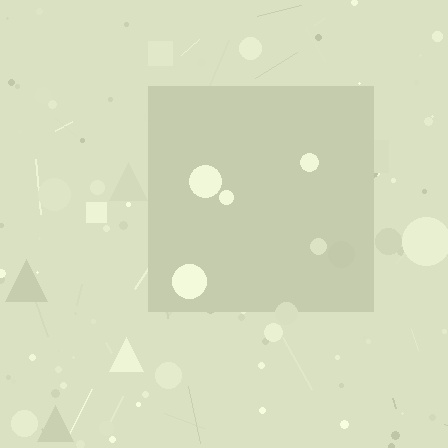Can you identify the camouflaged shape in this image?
The camouflaged shape is a square.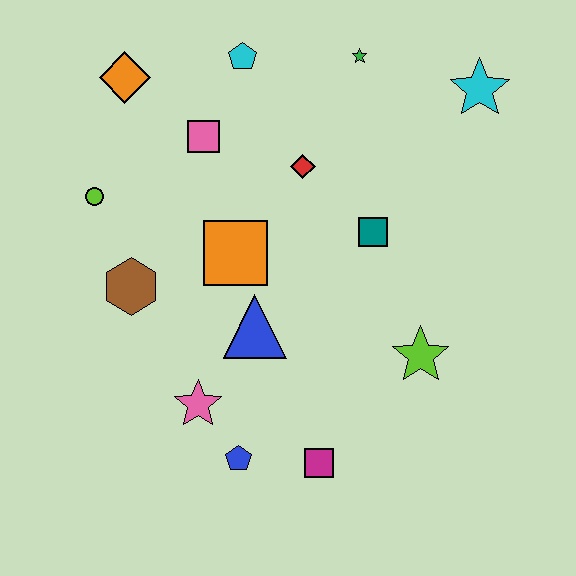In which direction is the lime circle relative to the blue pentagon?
The lime circle is above the blue pentagon.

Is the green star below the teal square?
No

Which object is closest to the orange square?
The blue triangle is closest to the orange square.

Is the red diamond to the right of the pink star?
Yes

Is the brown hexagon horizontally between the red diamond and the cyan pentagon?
No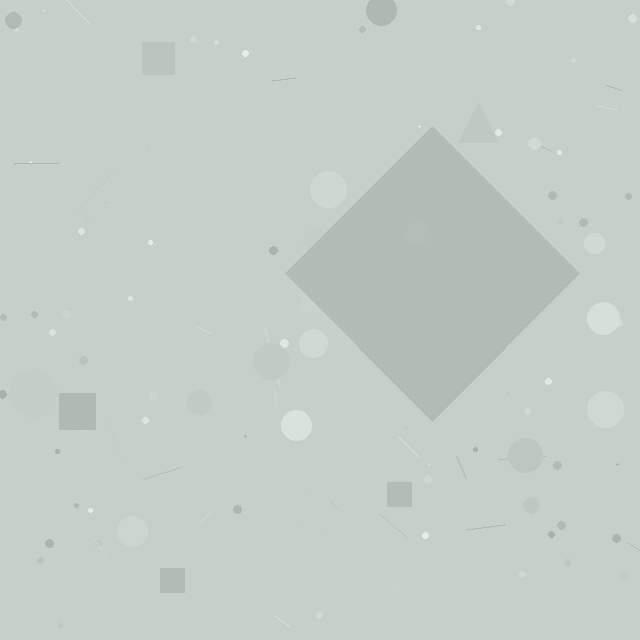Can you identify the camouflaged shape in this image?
The camouflaged shape is a diamond.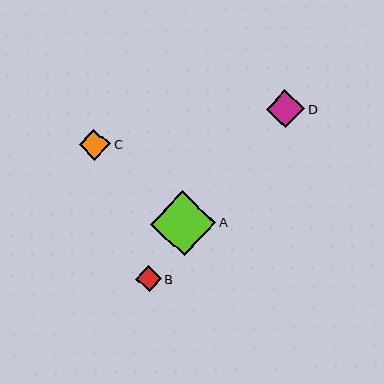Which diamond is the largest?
Diamond A is the largest with a size of approximately 66 pixels.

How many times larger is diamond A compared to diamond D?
Diamond A is approximately 1.7 times the size of diamond D.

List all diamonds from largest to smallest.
From largest to smallest: A, D, C, B.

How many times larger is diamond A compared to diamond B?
Diamond A is approximately 2.5 times the size of diamond B.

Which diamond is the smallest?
Diamond B is the smallest with a size of approximately 26 pixels.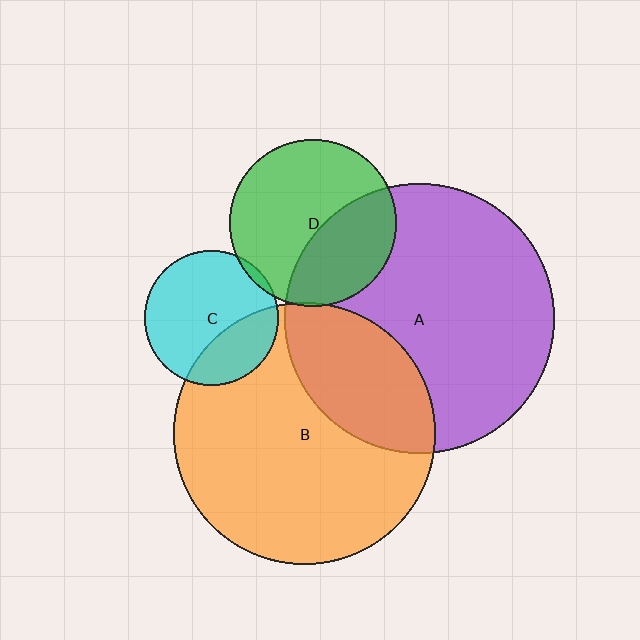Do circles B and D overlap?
Yes.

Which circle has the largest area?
Circle A (purple).